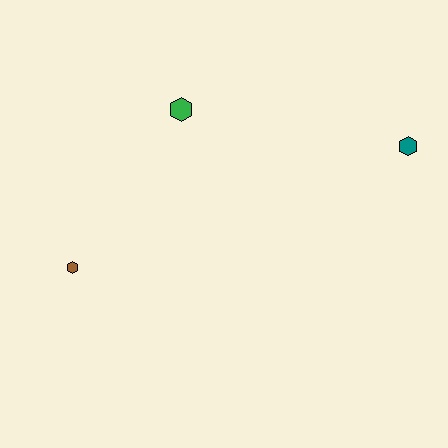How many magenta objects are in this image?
There are no magenta objects.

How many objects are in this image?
There are 3 objects.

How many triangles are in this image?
There are no triangles.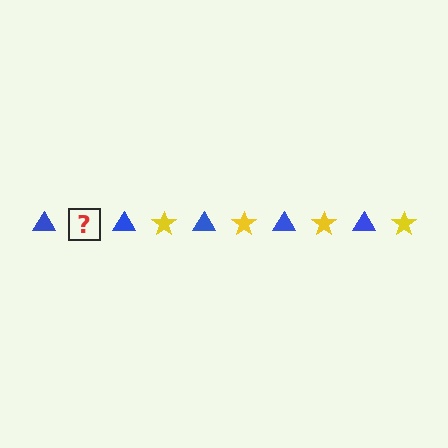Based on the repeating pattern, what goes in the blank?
The blank should be a yellow star.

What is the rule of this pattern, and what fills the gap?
The rule is that the pattern alternates between blue triangle and yellow star. The gap should be filled with a yellow star.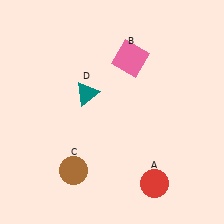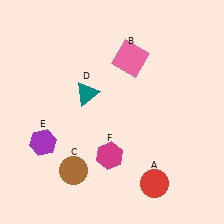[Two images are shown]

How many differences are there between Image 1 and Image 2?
There are 2 differences between the two images.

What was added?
A purple hexagon (E), a magenta hexagon (F) were added in Image 2.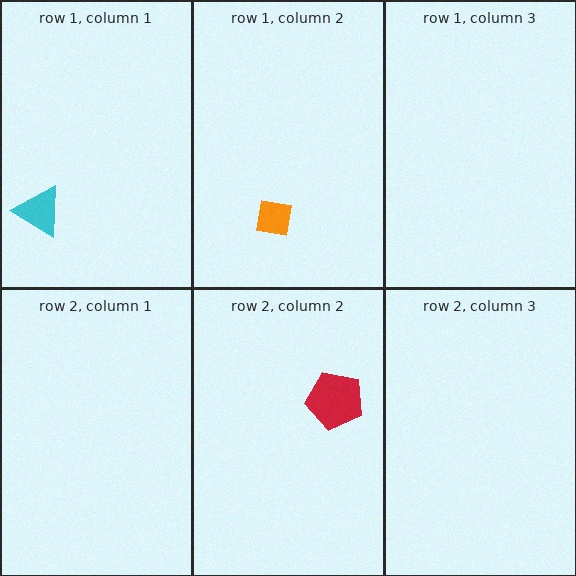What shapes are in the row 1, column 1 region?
The cyan triangle.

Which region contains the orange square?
The row 1, column 2 region.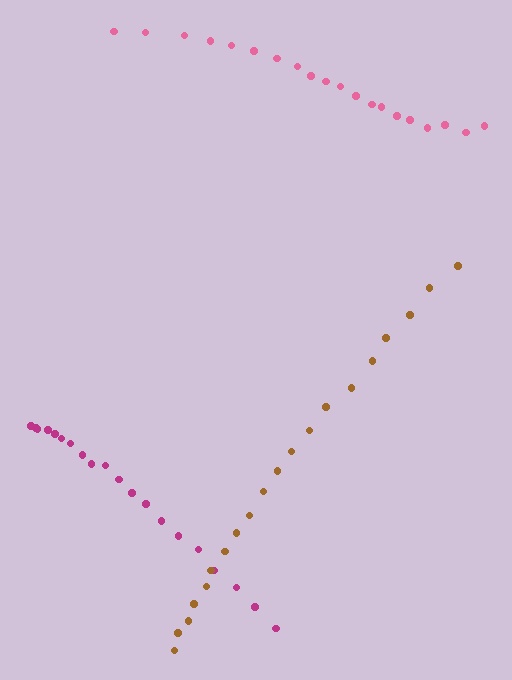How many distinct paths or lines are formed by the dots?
There are 3 distinct paths.